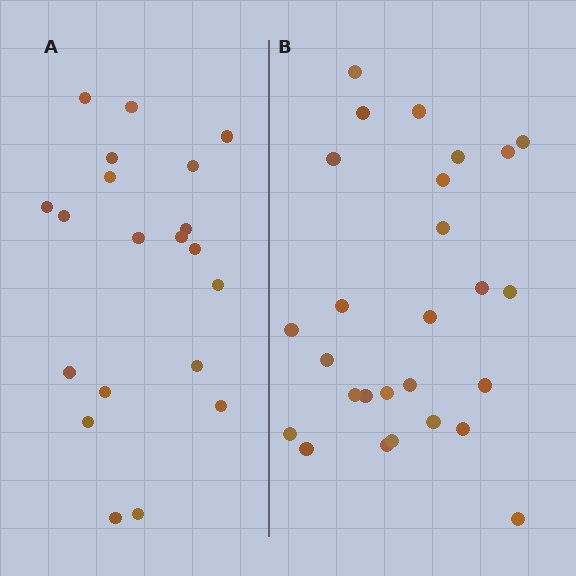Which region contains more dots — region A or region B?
Region B (the right region) has more dots.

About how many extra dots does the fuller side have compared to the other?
Region B has roughly 8 or so more dots than region A.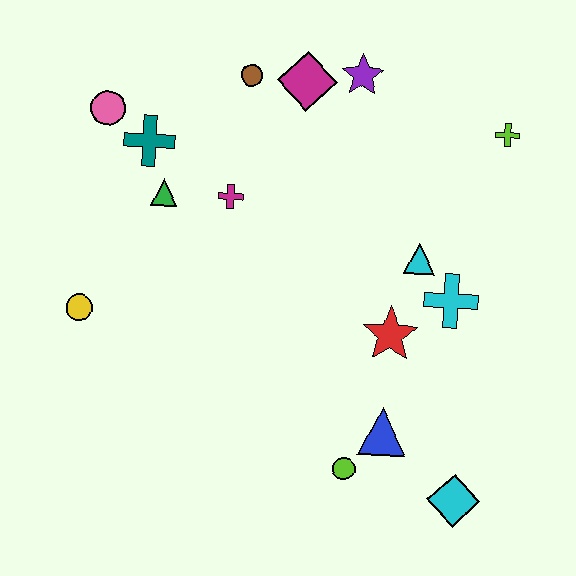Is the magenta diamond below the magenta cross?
No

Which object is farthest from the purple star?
The cyan diamond is farthest from the purple star.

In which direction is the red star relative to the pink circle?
The red star is to the right of the pink circle.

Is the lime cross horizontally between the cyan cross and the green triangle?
No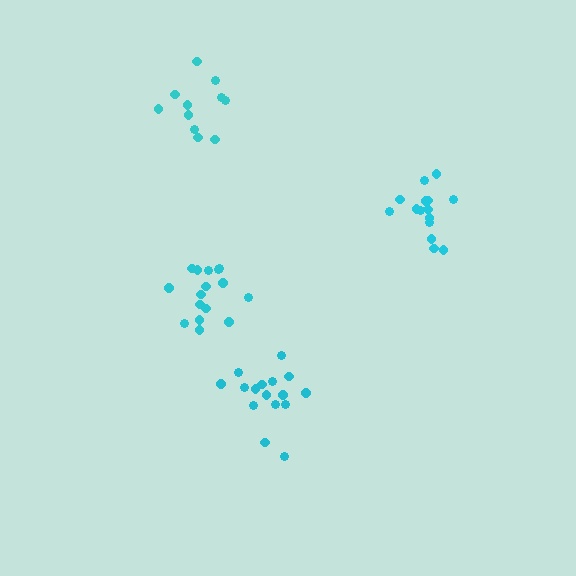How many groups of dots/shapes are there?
There are 4 groups.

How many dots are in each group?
Group 1: 16 dots, Group 2: 11 dots, Group 3: 15 dots, Group 4: 16 dots (58 total).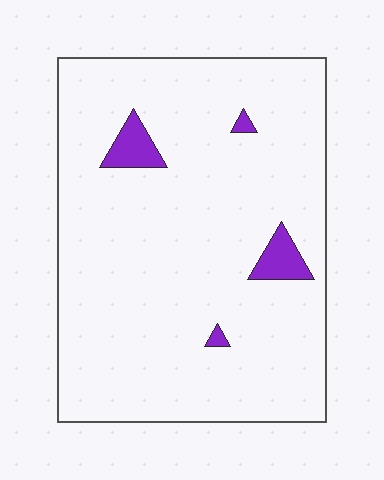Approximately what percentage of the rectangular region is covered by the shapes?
Approximately 5%.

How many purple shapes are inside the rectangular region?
4.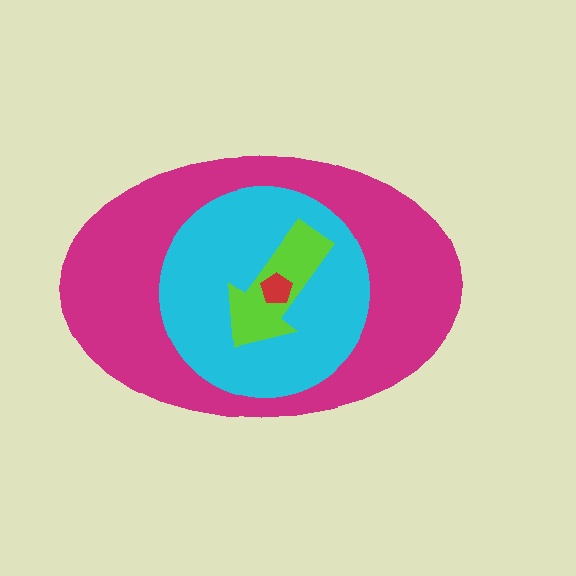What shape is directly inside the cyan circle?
The lime arrow.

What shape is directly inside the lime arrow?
The red pentagon.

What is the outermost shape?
The magenta ellipse.